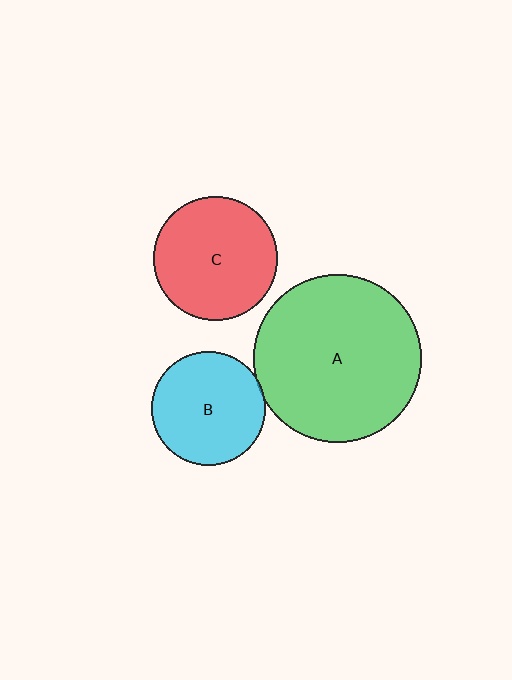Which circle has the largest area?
Circle A (green).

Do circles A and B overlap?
Yes.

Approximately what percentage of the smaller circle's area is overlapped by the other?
Approximately 5%.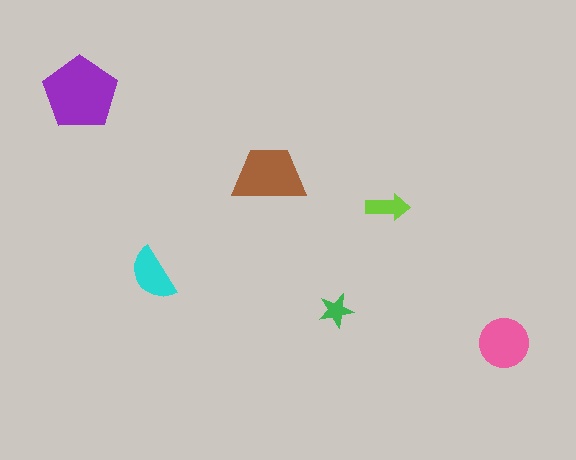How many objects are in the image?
There are 6 objects in the image.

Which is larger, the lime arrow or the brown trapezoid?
The brown trapezoid.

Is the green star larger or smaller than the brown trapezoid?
Smaller.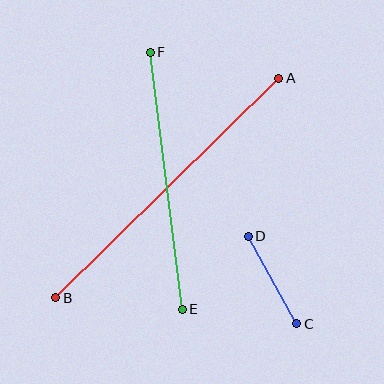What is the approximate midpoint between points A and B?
The midpoint is at approximately (167, 188) pixels.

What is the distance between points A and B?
The distance is approximately 313 pixels.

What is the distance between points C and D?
The distance is approximately 100 pixels.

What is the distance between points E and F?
The distance is approximately 259 pixels.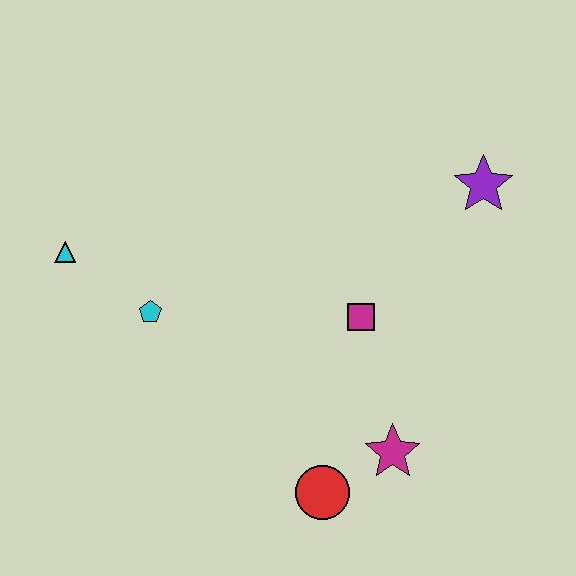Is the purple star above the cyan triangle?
Yes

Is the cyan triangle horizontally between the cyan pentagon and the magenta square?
No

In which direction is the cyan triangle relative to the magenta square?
The cyan triangle is to the left of the magenta square.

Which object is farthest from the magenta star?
The cyan triangle is farthest from the magenta star.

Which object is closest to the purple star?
The magenta square is closest to the purple star.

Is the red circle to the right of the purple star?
No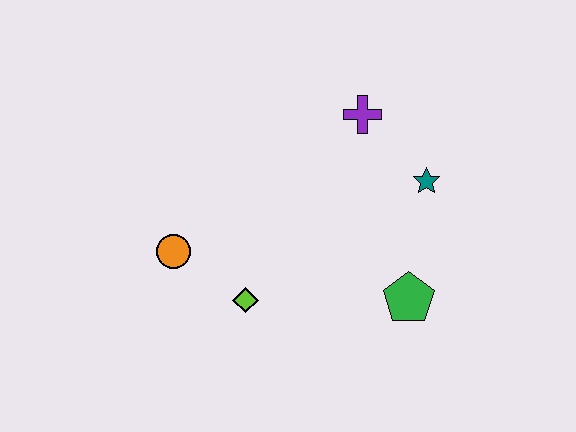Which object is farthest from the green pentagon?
The orange circle is farthest from the green pentagon.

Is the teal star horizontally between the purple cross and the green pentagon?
No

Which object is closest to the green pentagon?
The teal star is closest to the green pentagon.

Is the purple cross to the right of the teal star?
No